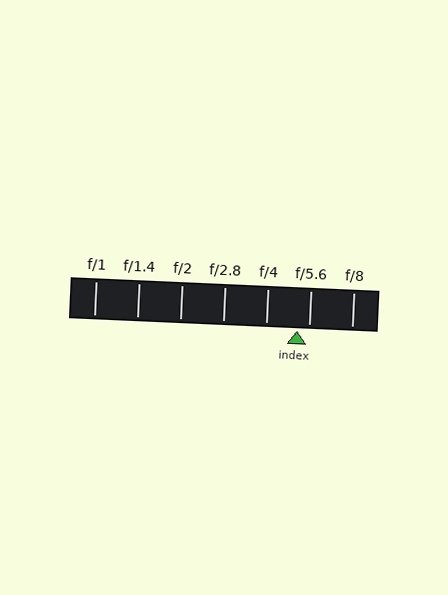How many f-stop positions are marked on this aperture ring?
There are 7 f-stop positions marked.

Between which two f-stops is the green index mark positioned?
The index mark is between f/4 and f/5.6.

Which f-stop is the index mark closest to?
The index mark is closest to f/5.6.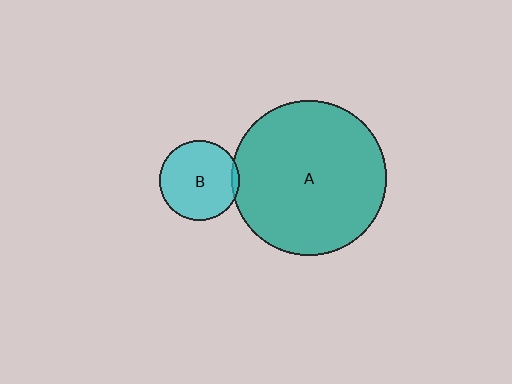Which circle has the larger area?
Circle A (teal).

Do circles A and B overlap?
Yes.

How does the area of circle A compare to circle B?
Approximately 3.7 times.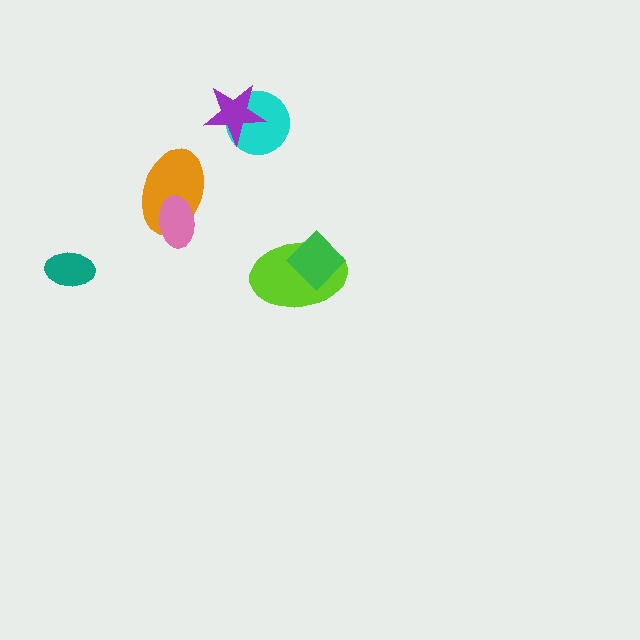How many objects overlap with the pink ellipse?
1 object overlaps with the pink ellipse.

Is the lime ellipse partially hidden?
Yes, it is partially covered by another shape.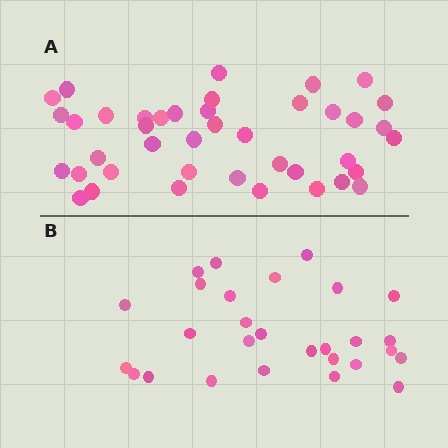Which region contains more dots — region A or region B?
Region A (the top region) has more dots.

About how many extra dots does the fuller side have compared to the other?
Region A has approximately 15 more dots than region B.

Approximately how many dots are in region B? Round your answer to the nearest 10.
About 30 dots. (The exact count is 28, which rounds to 30.)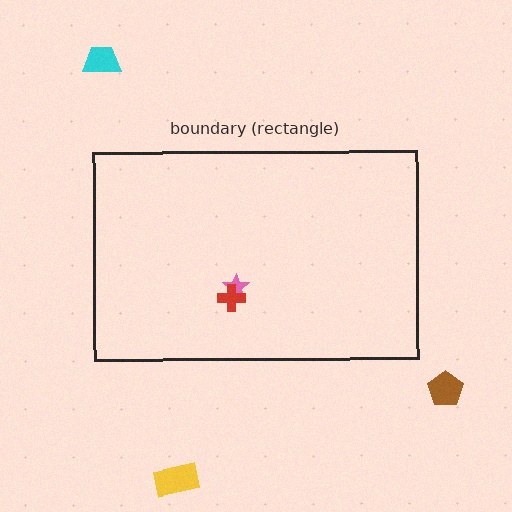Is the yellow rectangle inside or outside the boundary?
Outside.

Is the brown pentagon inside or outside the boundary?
Outside.